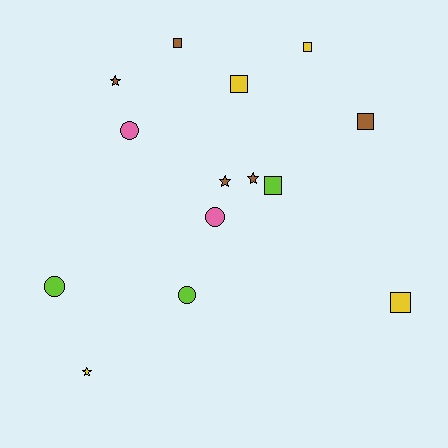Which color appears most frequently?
Brown, with 5 objects.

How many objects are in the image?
There are 14 objects.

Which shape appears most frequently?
Square, with 6 objects.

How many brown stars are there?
There are 3 brown stars.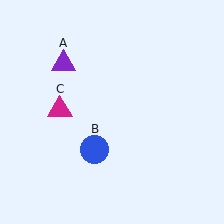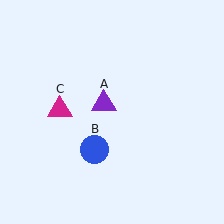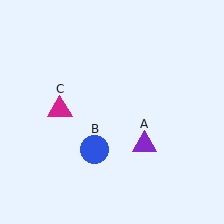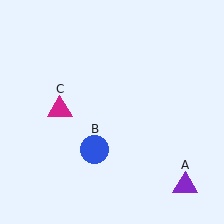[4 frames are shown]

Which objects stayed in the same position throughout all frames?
Blue circle (object B) and magenta triangle (object C) remained stationary.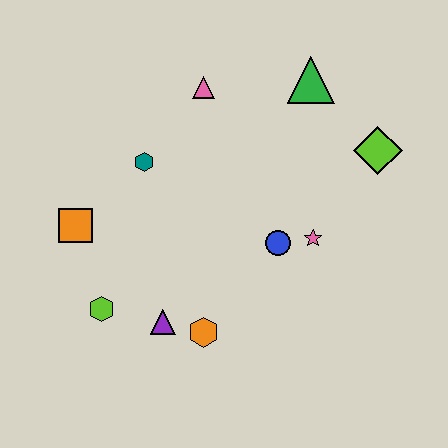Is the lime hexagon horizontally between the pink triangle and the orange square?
Yes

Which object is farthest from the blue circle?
The orange square is farthest from the blue circle.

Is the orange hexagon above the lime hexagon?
No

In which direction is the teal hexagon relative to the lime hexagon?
The teal hexagon is above the lime hexagon.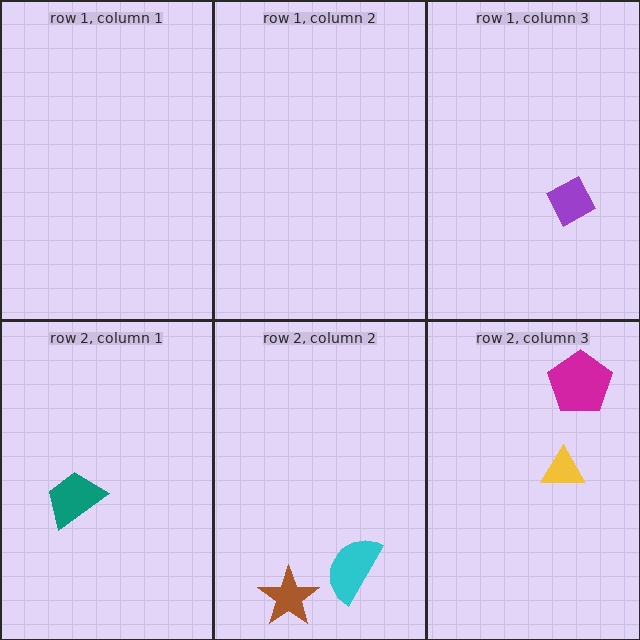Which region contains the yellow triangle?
The row 2, column 3 region.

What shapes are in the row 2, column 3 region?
The yellow triangle, the magenta pentagon.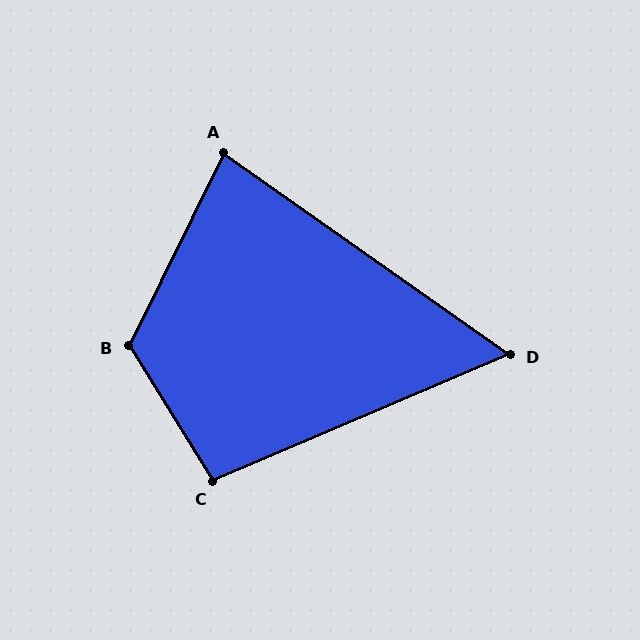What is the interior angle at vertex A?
Approximately 81 degrees (acute).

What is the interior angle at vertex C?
Approximately 99 degrees (obtuse).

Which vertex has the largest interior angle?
B, at approximately 122 degrees.